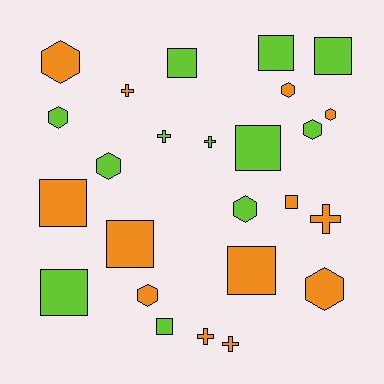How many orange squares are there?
There are 4 orange squares.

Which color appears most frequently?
Orange, with 13 objects.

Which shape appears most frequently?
Square, with 10 objects.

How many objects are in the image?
There are 25 objects.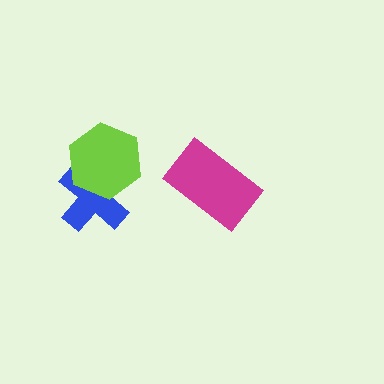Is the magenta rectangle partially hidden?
No, no other shape covers it.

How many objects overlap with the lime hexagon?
1 object overlaps with the lime hexagon.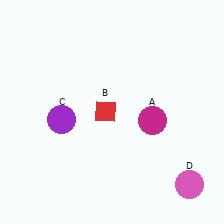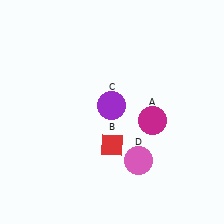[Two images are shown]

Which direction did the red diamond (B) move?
The red diamond (B) moved down.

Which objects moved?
The objects that moved are: the red diamond (B), the purple circle (C), the pink circle (D).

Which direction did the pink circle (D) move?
The pink circle (D) moved left.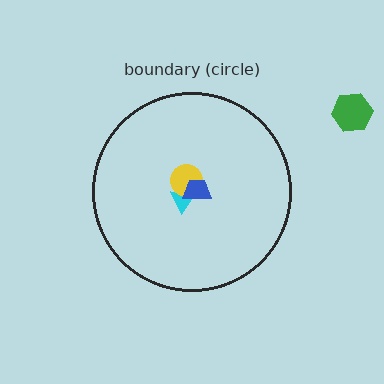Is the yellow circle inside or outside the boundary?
Inside.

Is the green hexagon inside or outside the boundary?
Outside.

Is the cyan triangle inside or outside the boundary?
Inside.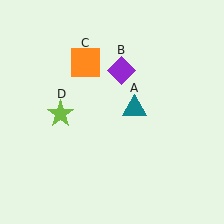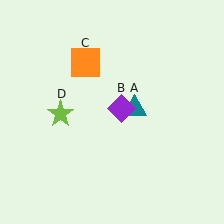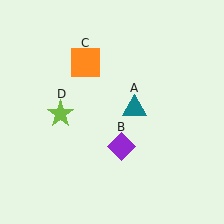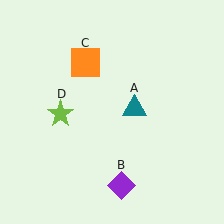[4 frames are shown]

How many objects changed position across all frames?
1 object changed position: purple diamond (object B).